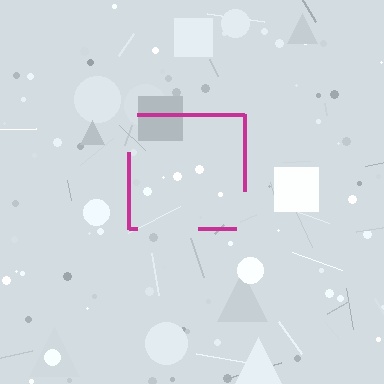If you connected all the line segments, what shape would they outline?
They would outline a square.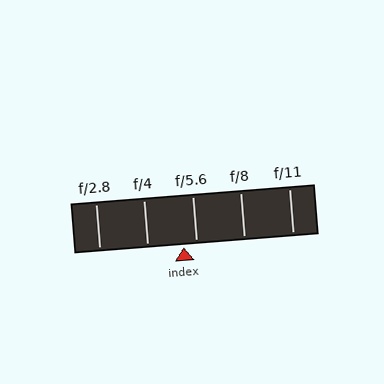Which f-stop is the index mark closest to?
The index mark is closest to f/5.6.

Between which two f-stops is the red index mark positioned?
The index mark is between f/4 and f/5.6.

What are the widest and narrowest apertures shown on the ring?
The widest aperture shown is f/2.8 and the narrowest is f/11.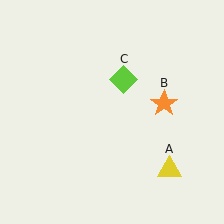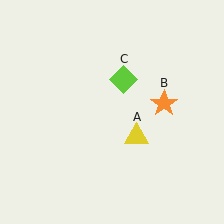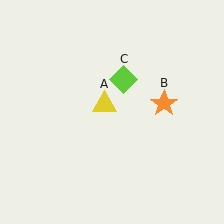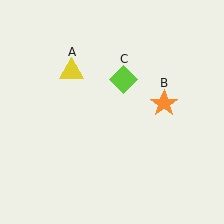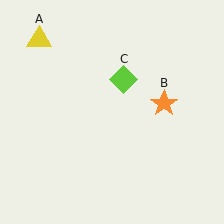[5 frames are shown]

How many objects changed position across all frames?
1 object changed position: yellow triangle (object A).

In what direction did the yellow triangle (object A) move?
The yellow triangle (object A) moved up and to the left.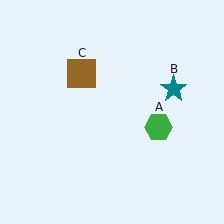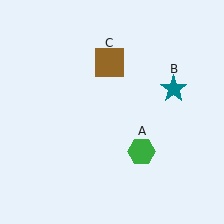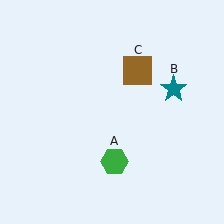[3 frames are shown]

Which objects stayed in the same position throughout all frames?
Teal star (object B) remained stationary.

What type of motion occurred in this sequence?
The green hexagon (object A), brown square (object C) rotated clockwise around the center of the scene.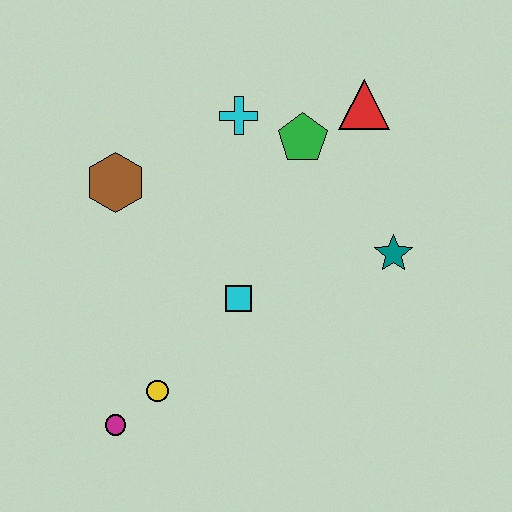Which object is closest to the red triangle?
The green pentagon is closest to the red triangle.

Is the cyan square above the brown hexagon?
No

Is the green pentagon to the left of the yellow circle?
No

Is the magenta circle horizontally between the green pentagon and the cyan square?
No